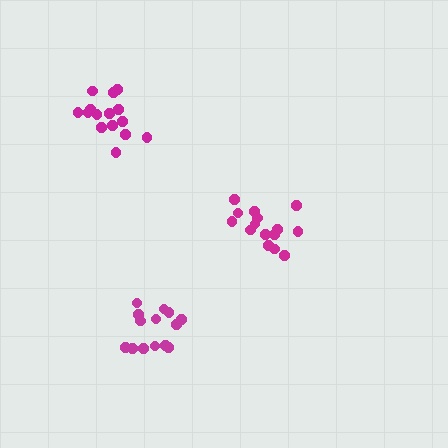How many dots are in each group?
Group 1: 16 dots, Group 2: 15 dots, Group 3: 15 dots (46 total).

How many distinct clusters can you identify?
There are 3 distinct clusters.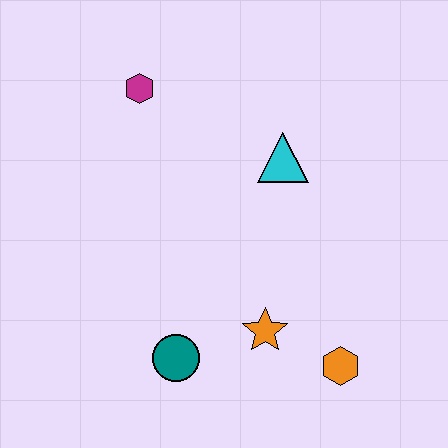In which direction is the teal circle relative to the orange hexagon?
The teal circle is to the left of the orange hexagon.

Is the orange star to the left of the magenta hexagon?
No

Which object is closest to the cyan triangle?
The magenta hexagon is closest to the cyan triangle.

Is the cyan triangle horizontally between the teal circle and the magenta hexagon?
No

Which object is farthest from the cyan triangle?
The teal circle is farthest from the cyan triangle.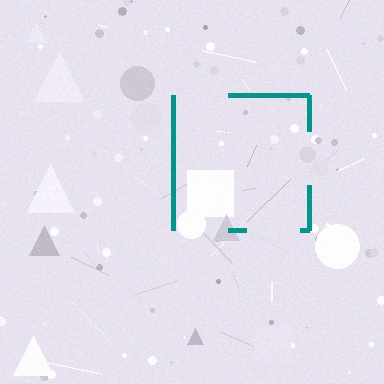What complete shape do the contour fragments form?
The contour fragments form a square.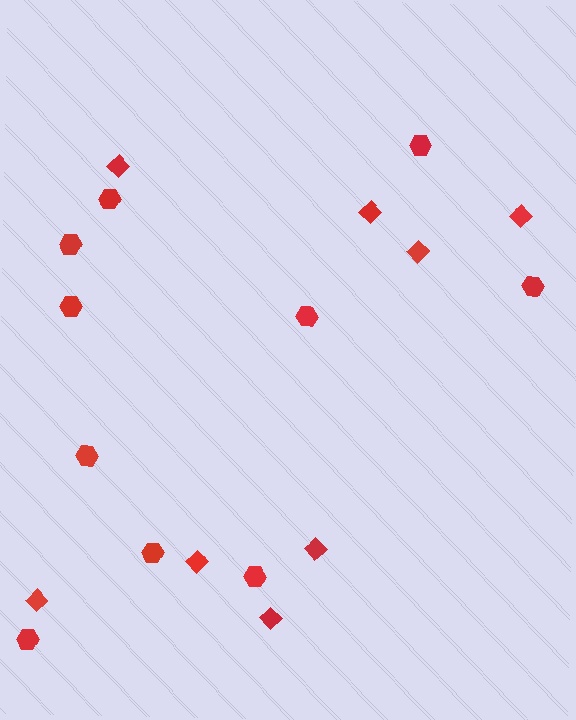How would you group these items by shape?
There are 2 groups: one group of diamonds (8) and one group of hexagons (10).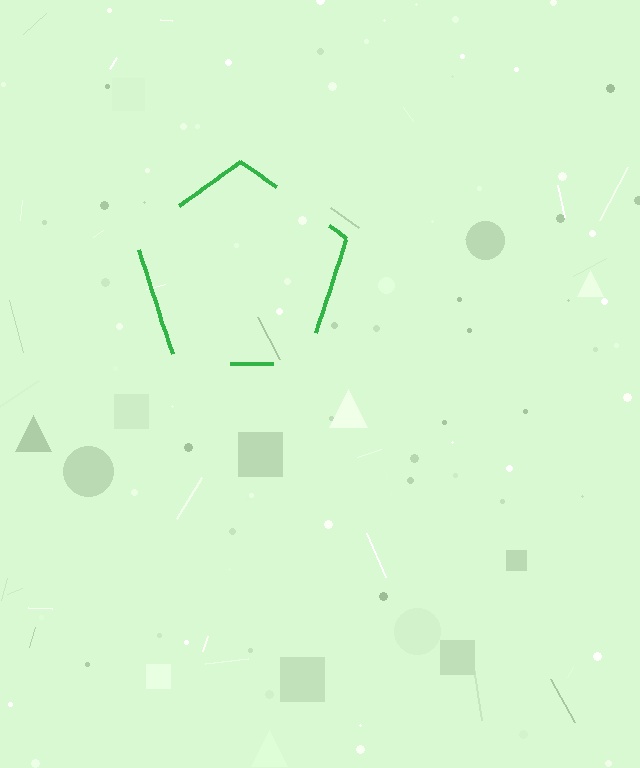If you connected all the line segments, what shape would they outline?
They would outline a pentagon.